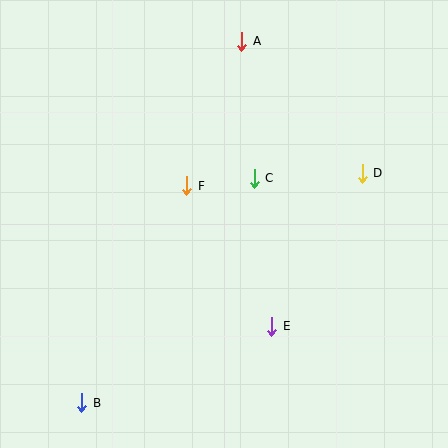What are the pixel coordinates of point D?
Point D is at (362, 173).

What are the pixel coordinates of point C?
Point C is at (254, 178).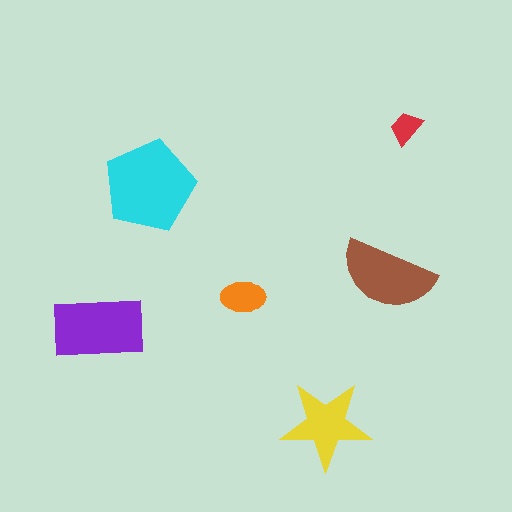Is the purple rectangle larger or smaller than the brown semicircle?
Larger.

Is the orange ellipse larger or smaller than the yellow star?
Smaller.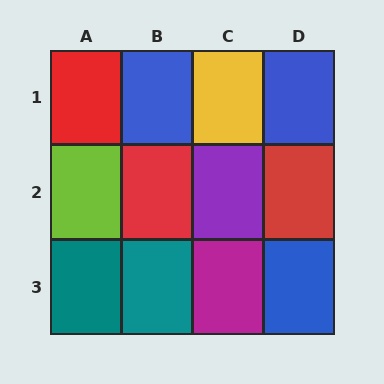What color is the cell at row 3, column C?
Magenta.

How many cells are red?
3 cells are red.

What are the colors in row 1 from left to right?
Red, blue, yellow, blue.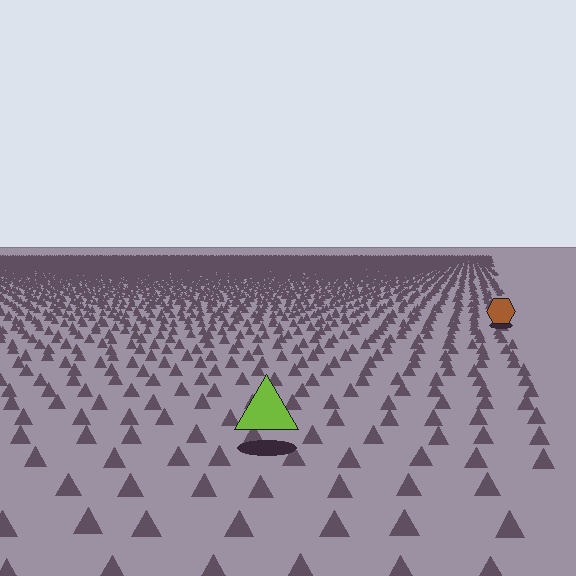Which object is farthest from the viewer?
The brown hexagon is farthest from the viewer. It appears smaller and the ground texture around it is denser.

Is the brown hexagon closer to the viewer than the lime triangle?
No. The lime triangle is closer — you can tell from the texture gradient: the ground texture is coarser near it.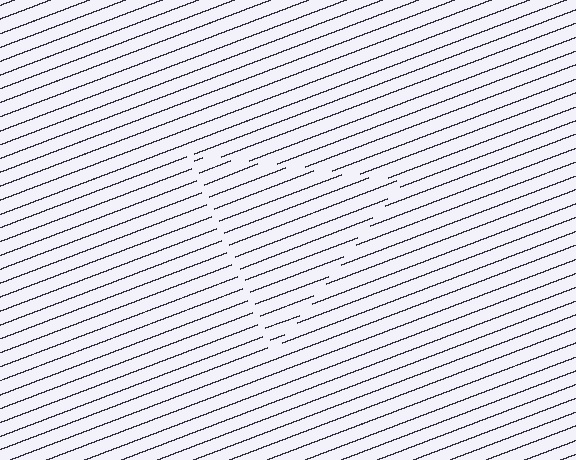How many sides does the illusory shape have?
3 sides — the line-ends trace a triangle.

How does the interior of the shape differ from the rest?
The interior of the shape contains the same grating, shifted by half a period — the contour is defined by the phase discontinuity where line-ends from the inner and outer gratings abut.